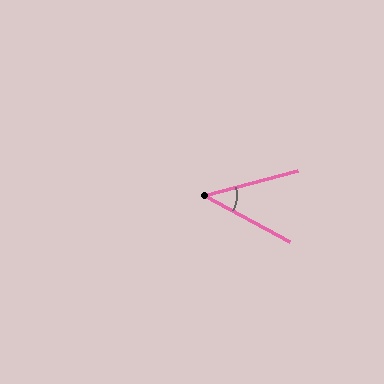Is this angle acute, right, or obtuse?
It is acute.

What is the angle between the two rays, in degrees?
Approximately 43 degrees.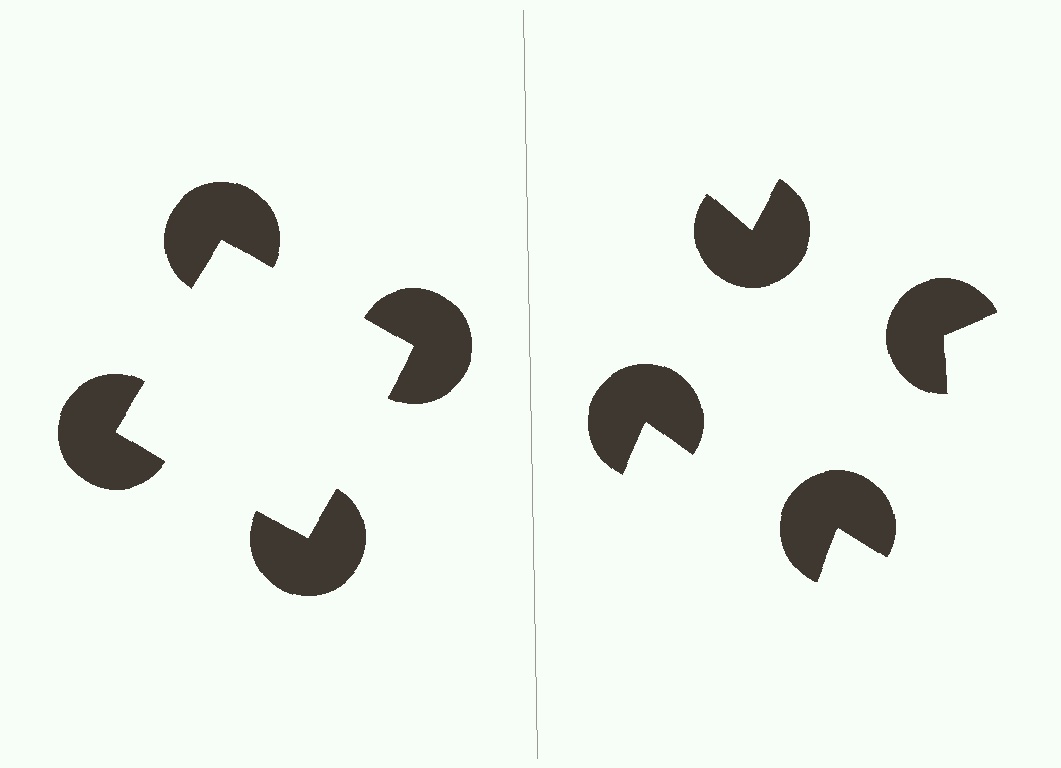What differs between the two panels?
The pac-man discs are positioned identically on both sides; only the wedge orientations differ. On the left they align to a square; on the right they are misaligned.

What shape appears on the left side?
An illusory square.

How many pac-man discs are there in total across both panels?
8 — 4 on each side.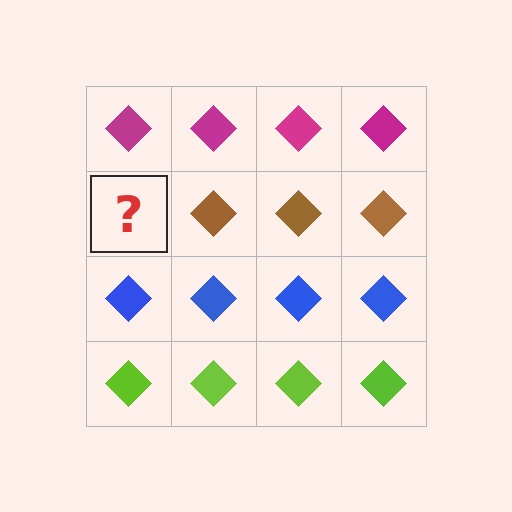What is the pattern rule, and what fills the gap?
The rule is that each row has a consistent color. The gap should be filled with a brown diamond.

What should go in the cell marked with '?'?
The missing cell should contain a brown diamond.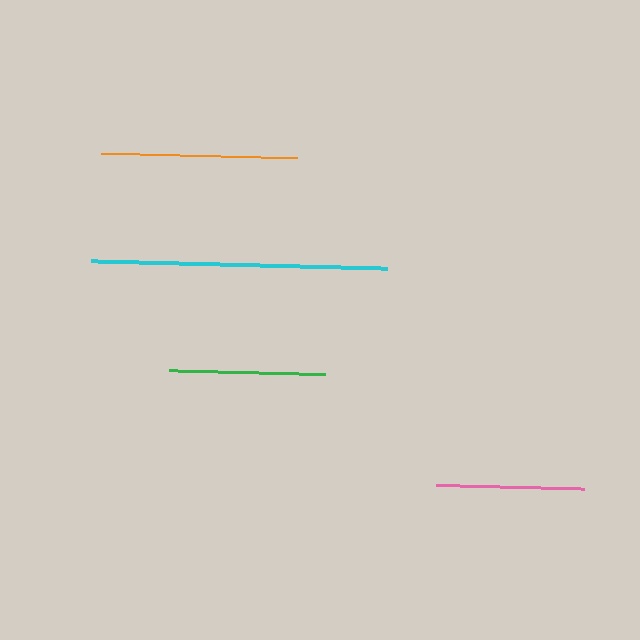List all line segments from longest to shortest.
From longest to shortest: cyan, orange, green, pink.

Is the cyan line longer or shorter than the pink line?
The cyan line is longer than the pink line.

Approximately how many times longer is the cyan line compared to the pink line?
The cyan line is approximately 2.0 times the length of the pink line.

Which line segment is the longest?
The cyan line is the longest at approximately 295 pixels.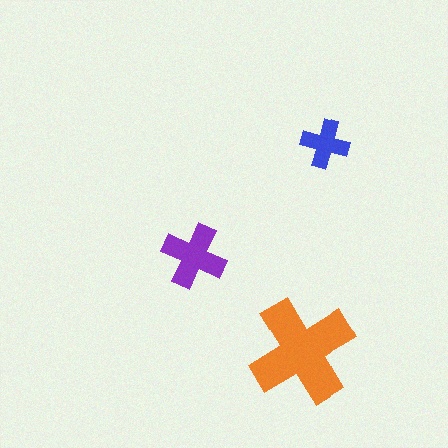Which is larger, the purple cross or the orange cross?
The orange one.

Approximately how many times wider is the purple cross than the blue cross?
About 1.5 times wider.